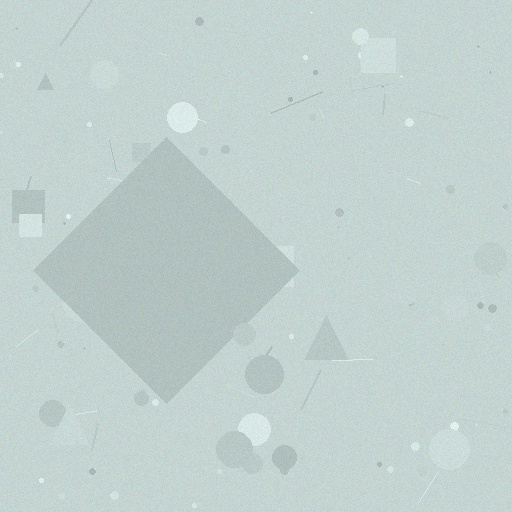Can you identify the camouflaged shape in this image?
The camouflaged shape is a diamond.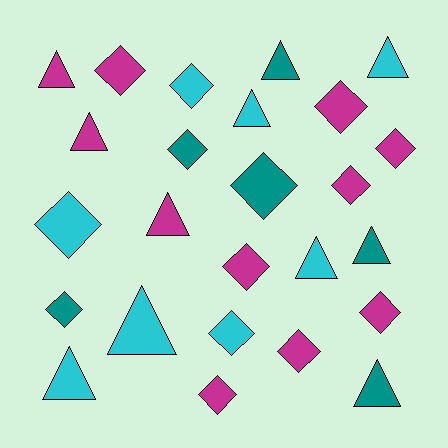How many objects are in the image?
There are 25 objects.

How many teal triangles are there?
There are 3 teal triangles.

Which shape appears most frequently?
Diamond, with 14 objects.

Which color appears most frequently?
Magenta, with 11 objects.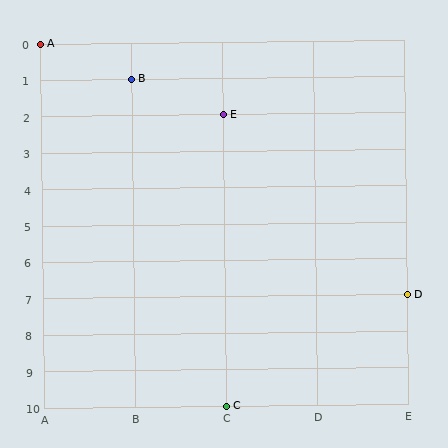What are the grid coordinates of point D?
Point D is at grid coordinates (E, 7).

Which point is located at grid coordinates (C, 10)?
Point C is at (C, 10).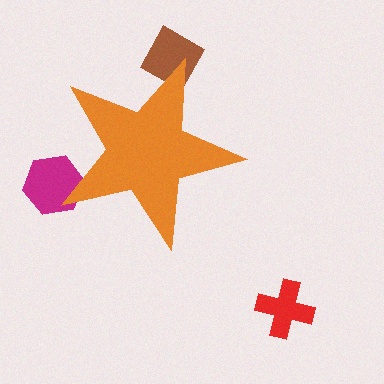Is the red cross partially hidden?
No, the red cross is fully visible.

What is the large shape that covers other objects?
An orange star.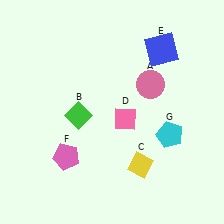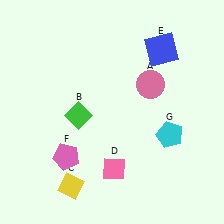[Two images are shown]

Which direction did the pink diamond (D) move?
The pink diamond (D) moved down.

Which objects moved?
The objects that moved are: the yellow diamond (C), the pink diamond (D).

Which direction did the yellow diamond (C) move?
The yellow diamond (C) moved left.